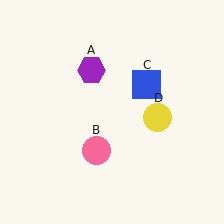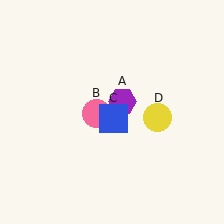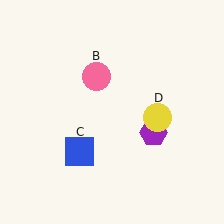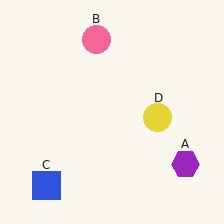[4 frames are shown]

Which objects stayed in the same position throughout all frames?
Yellow circle (object D) remained stationary.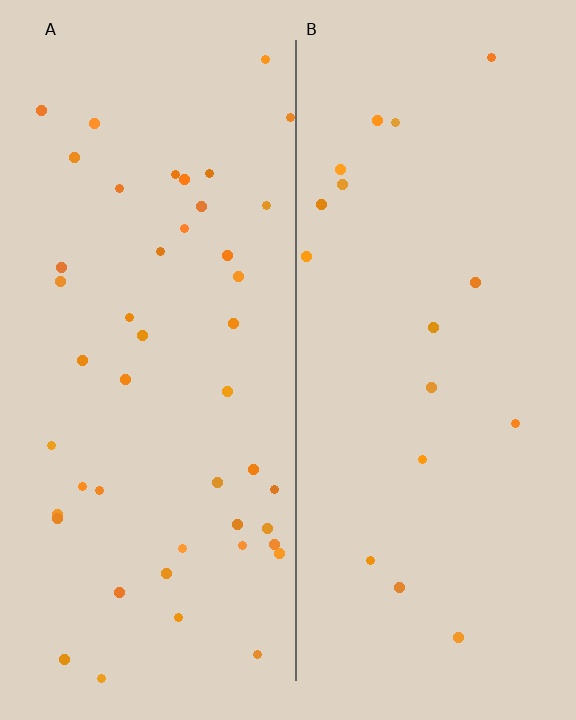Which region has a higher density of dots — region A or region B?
A (the left).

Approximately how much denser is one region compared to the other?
Approximately 2.7× — region A over region B.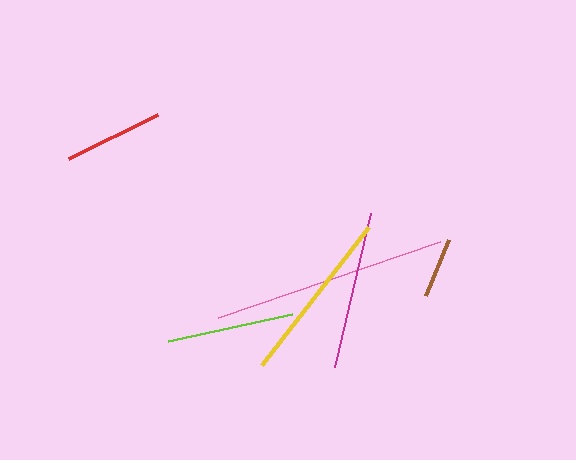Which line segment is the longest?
The pink line is the longest at approximately 234 pixels.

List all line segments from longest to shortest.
From longest to shortest: pink, yellow, magenta, lime, red, brown.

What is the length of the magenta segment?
The magenta segment is approximately 158 pixels long.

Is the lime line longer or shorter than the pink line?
The pink line is longer than the lime line.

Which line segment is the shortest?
The brown line is the shortest at approximately 60 pixels.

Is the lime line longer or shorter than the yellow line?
The yellow line is longer than the lime line.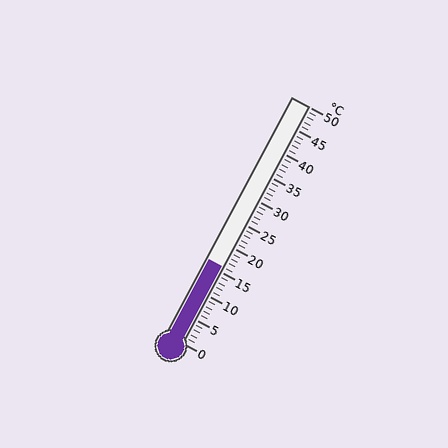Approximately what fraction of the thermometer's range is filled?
The thermometer is filled to approximately 30% of its range.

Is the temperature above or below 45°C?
The temperature is below 45°C.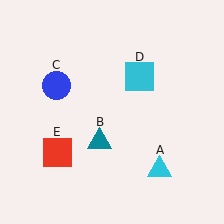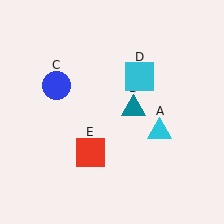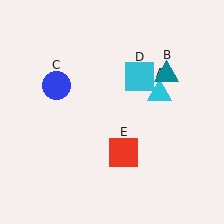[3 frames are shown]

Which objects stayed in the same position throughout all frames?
Blue circle (object C) and cyan square (object D) remained stationary.